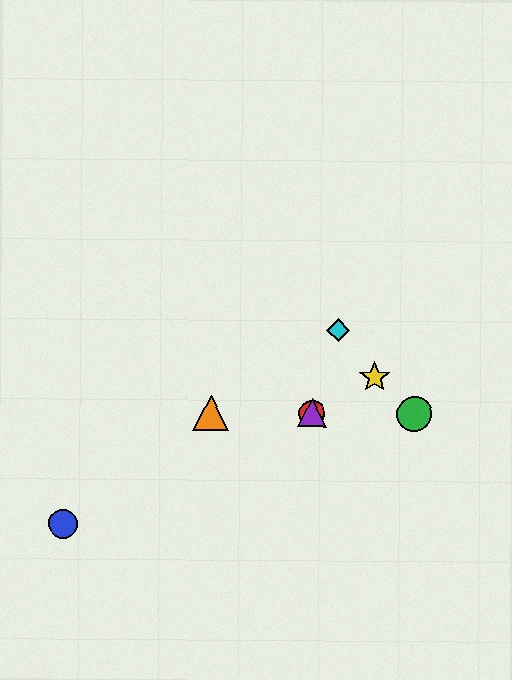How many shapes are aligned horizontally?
4 shapes (the red circle, the green circle, the purple triangle, the orange triangle) are aligned horizontally.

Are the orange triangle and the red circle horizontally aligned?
Yes, both are at y≈413.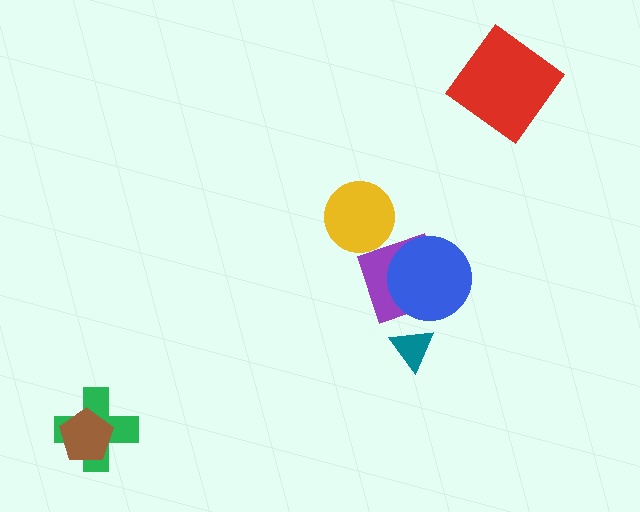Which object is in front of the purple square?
The blue circle is in front of the purple square.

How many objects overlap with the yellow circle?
0 objects overlap with the yellow circle.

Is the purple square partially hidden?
Yes, it is partially covered by another shape.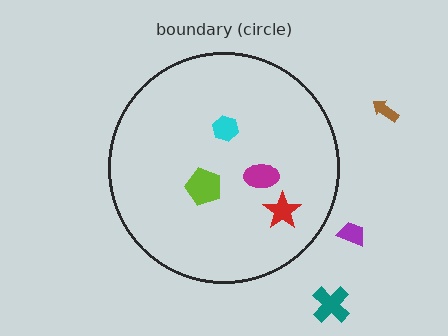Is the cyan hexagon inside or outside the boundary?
Inside.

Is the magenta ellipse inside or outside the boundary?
Inside.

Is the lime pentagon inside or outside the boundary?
Inside.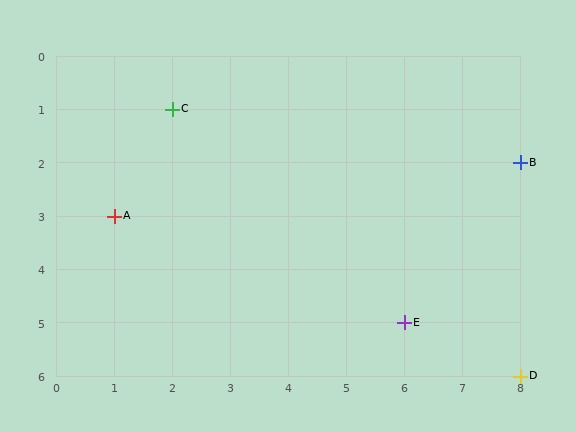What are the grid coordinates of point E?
Point E is at grid coordinates (6, 5).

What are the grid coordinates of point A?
Point A is at grid coordinates (1, 3).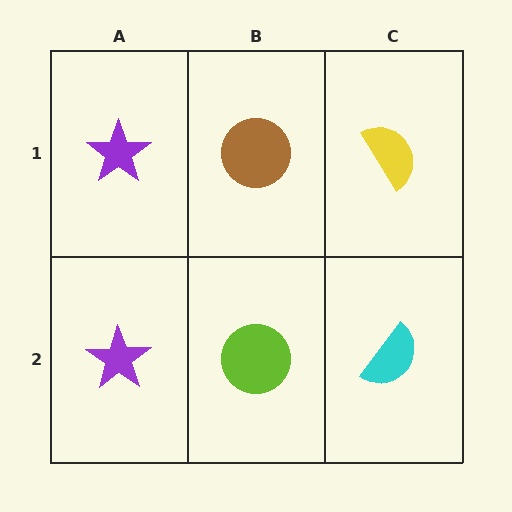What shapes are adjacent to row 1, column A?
A purple star (row 2, column A), a brown circle (row 1, column B).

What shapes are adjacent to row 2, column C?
A yellow semicircle (row 1, column C), a lime circle (row 2, column B).